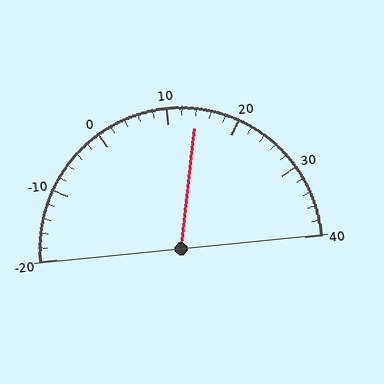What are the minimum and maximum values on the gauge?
The gauge ranges from -20 to 40.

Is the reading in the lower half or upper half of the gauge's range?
The reading is in the upper half of the range (-20 to 40).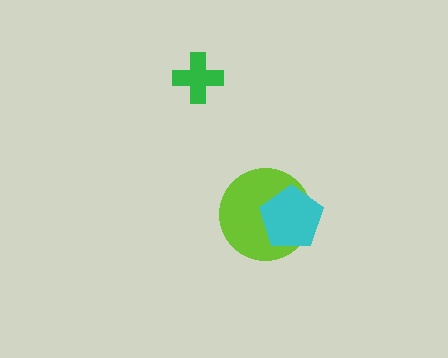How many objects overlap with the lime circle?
1 object overlaps with the lime circle.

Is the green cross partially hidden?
No, no other shape covers it.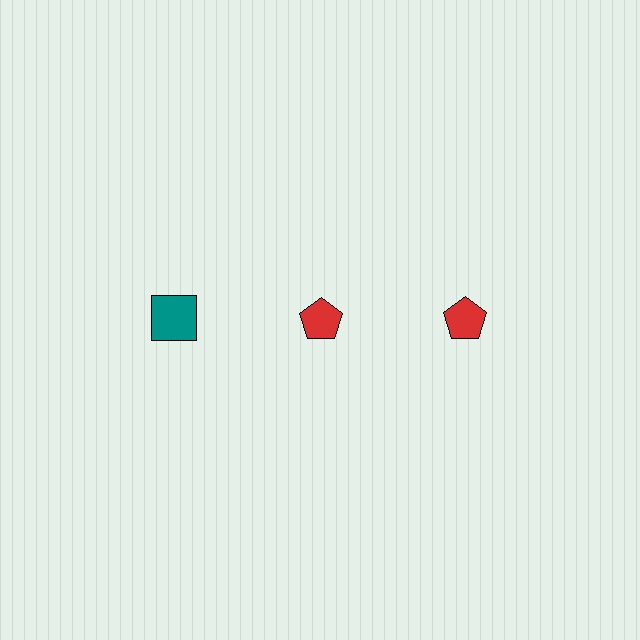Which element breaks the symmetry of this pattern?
The teal square in the top row, leftmost column breaks the symmetry. All other shapes are red pentagons.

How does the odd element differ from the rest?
It differs in both color (teal instead of red) and shape (square instead of pentagon).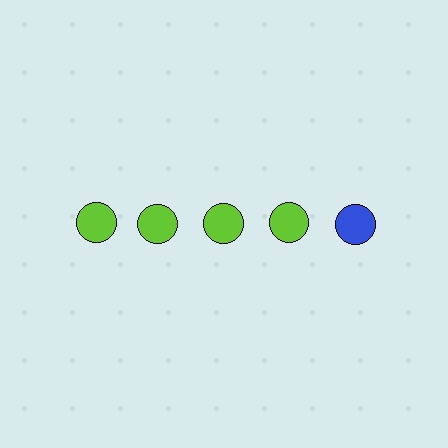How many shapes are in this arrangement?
There are 5 shapes arranged in a grid pattern.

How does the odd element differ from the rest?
It has a different color: blue instead of lime.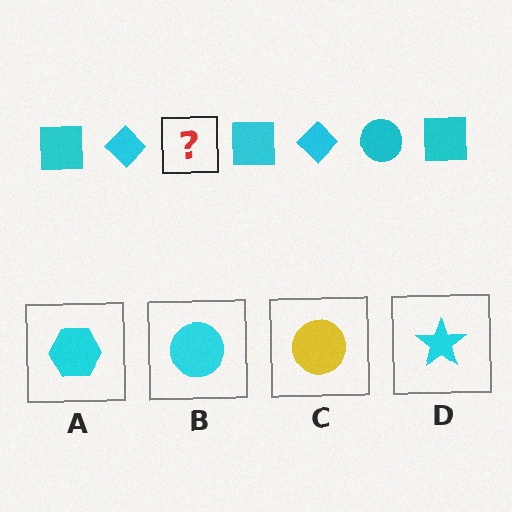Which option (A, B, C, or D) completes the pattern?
B.